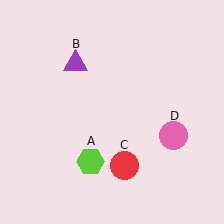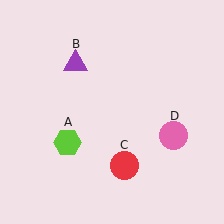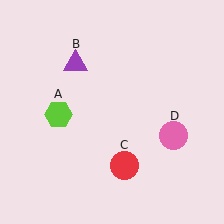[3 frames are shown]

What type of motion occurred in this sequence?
The lime hexagon (object A) rotated clockwise around the center of the scene.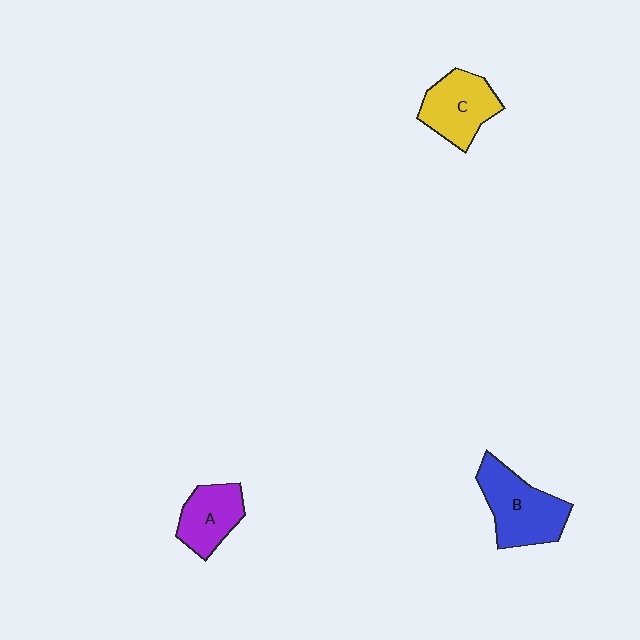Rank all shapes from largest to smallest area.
From largest to smallest: B (blue), C (yellow), A (purple).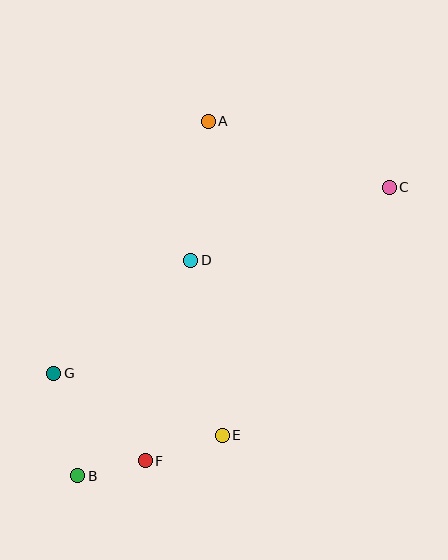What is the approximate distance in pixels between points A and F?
The distance between A and F is approximately 345 pixels.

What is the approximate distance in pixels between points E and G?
The distance between E and G is approximately 179 pixels.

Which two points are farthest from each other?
Points B and C are farthest from each other.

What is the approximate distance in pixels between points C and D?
The distance between C and D is approximately 212 pixels.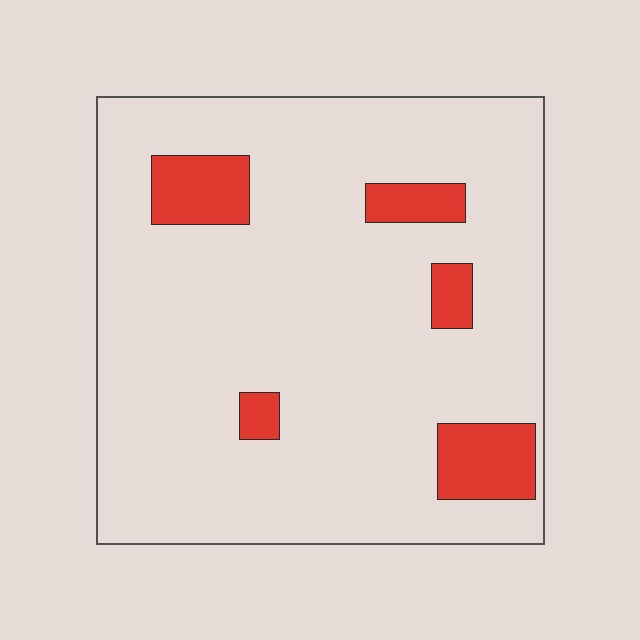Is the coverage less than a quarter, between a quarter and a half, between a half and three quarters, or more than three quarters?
Less than a quarter.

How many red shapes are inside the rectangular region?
5.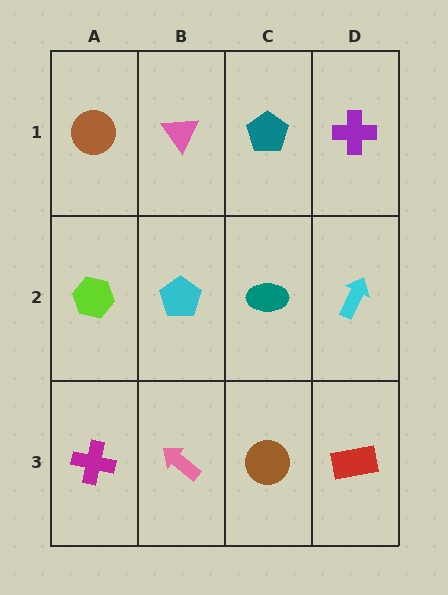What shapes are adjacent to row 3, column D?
A cyan arrow (row 2, column D), a brown circle (row 3, column C).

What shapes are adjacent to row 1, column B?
A cyan pentagon (row 2, column B), a brown circle (row 1, column A), a teal pentagon (row 1, column C).